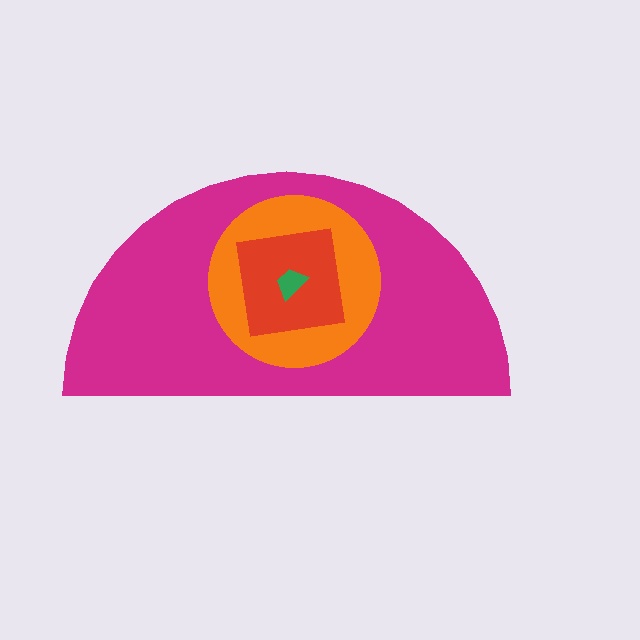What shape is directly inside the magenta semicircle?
The orange circle.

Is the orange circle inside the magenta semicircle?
Yes.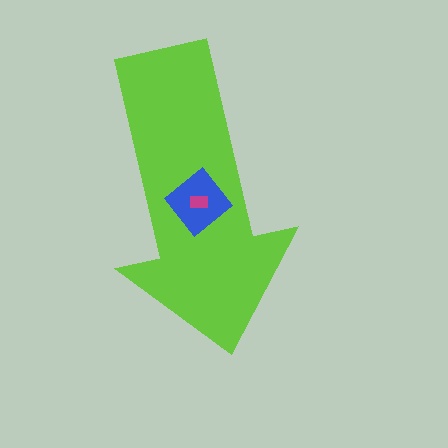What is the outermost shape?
The lime arrow.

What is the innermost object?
The magenta rectangle.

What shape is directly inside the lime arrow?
The blue diamond.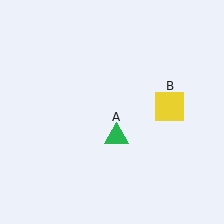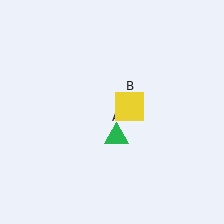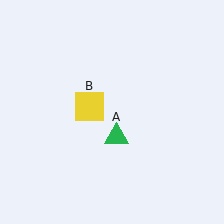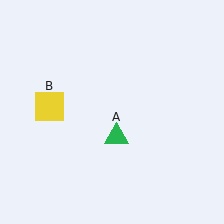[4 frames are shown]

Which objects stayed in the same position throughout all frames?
Green triangle (object A) remained stationary.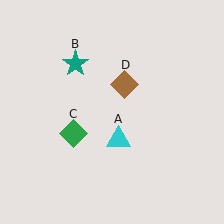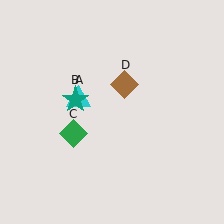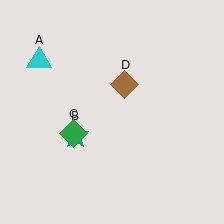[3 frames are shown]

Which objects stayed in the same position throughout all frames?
Green diamond (object C) and brown diamond (object D) remained stationary.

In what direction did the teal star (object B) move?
The teal star (object B) moved down.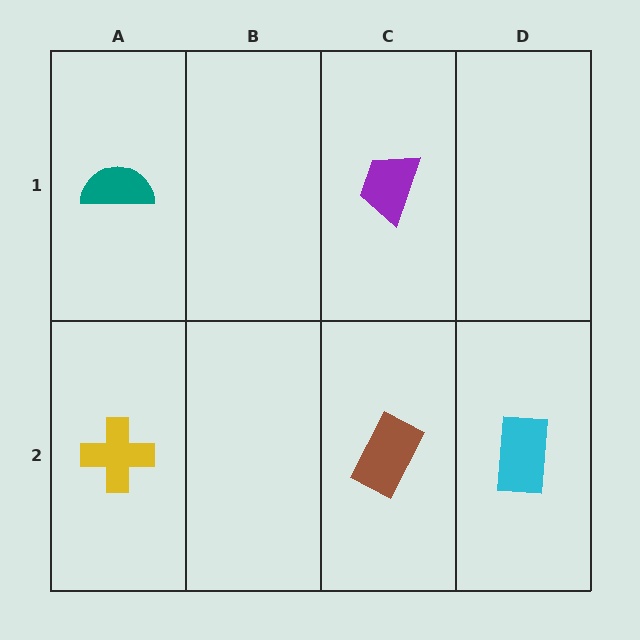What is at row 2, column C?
A brown rectangle.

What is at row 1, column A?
A teal semicircle.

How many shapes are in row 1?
2 shapes.